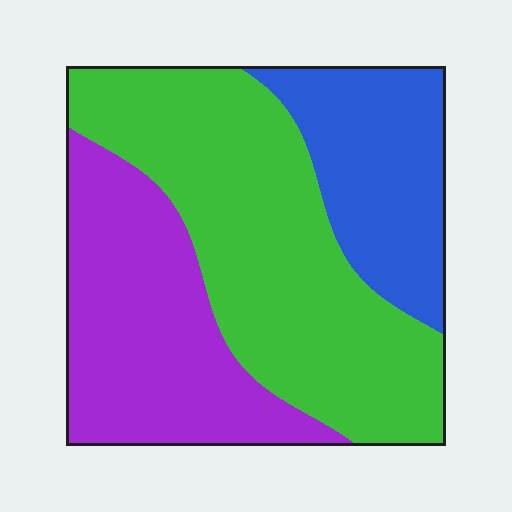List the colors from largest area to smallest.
From largest to smallest: green, purple, blue.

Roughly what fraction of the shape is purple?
Purple takes up about one third (1/3) of the shape.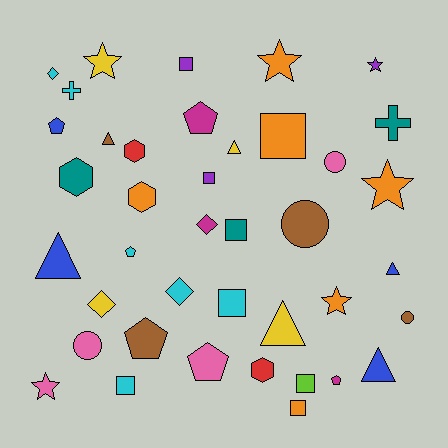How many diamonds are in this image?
There are 4 diamonds.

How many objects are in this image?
There are 40 objects.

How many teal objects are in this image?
There are 3 teal objects.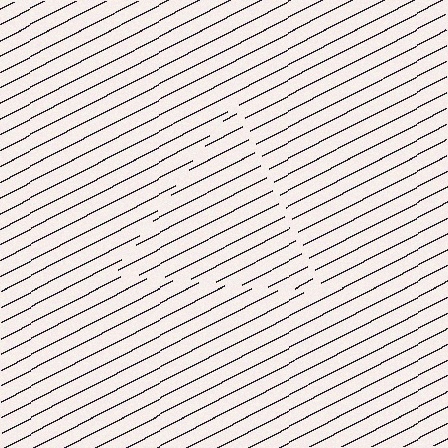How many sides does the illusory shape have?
3 sides — the line-ends trace a triangle.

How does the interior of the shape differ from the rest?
The interior of the shape contains the same grating, shifted by half a period — the contour is defined by the phase discontinuity where line-ends from the inner and outer gratings abut.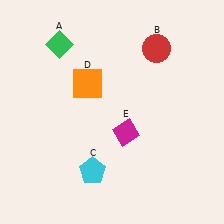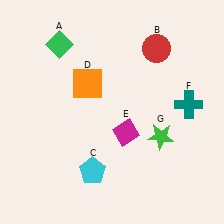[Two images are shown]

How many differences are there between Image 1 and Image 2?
There are 2 differences between the two images.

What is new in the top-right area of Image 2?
A teal cross (F) was added in the top-right area of Image 2.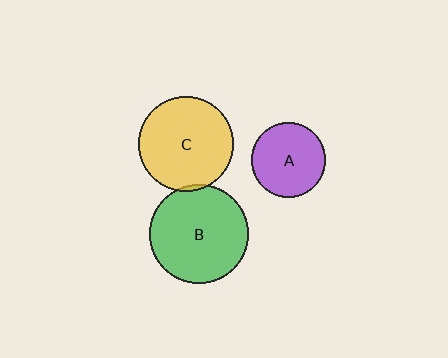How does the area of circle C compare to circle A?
Approximately 1.6 times.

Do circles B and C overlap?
Yes.